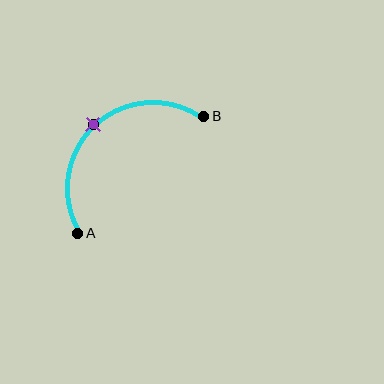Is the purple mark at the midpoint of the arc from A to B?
Yes. The purple mark lies on the arc at equal arc-length from both A and B — it is the arc midpoint.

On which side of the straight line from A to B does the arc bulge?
The arc bulges above and to the left of the straight line connecting A and B.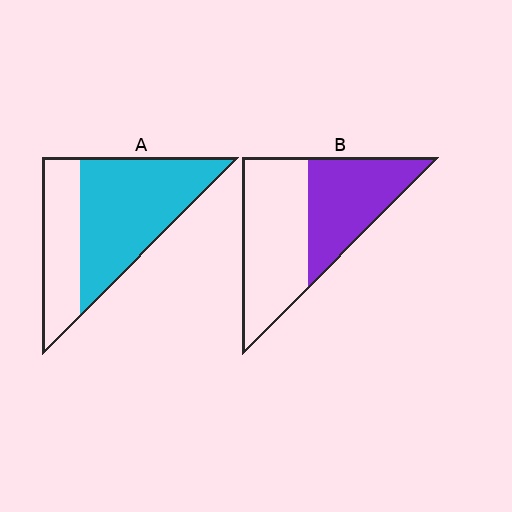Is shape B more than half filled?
No.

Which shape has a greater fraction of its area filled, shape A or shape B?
Shape A.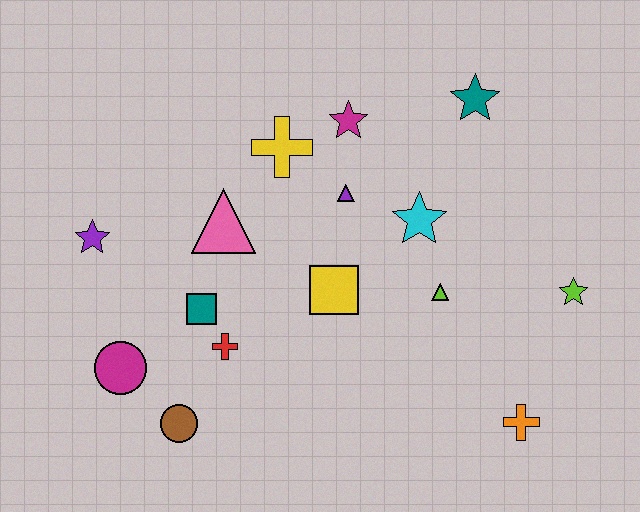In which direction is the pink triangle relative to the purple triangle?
The pink triangle is to the left of the purple triangle.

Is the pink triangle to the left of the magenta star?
Yes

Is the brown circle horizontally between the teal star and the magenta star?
No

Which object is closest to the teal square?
The red cross is closest to the teal square.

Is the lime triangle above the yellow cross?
No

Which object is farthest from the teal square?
The lime star is farthest from the teal square.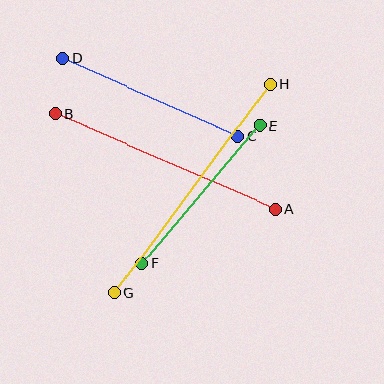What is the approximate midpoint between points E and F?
The midpoint is at approximately (201, 194) pixels.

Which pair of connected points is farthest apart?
Points G and H are farthest apart.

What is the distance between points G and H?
The distance is approximately 261 pixels.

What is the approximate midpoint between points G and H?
The midpoint is at approximately (192, 188) pixels.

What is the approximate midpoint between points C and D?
The midpoint is at approximately (151, 97) pixels.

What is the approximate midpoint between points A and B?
The midpoint is at approximately (165, 161) pixels.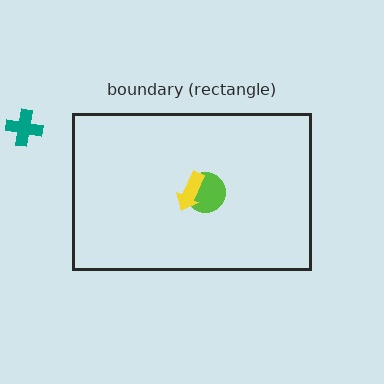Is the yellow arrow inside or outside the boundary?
Inside.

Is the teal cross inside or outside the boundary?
Outside.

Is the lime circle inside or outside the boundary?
Inside.